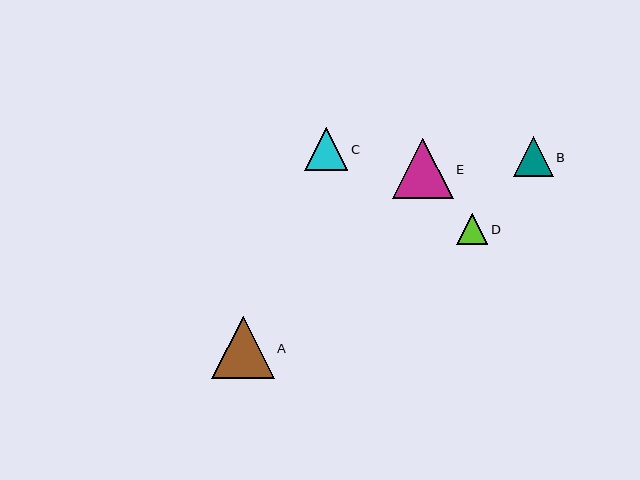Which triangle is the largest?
Triangle A is the largest with a size of approximately 62 pixels.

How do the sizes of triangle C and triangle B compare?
Triangle C and triangle B are approximately the same size.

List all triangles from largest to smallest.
From largest to smallest: A, E, C, B, D.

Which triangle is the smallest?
Triangle D is the smallest with a size of approximately 31 pixels.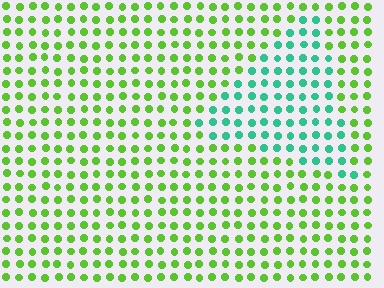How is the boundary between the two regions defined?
The boundary is defined purely by a slight shift in hue (about 56 degrees). Spacing, size, and orientation are identical on both sides.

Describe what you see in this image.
The image is filled with small lime elements in a uniform arrangement. A triangle-shaped region is visible where the elements are tinted to a slightly different hue, forming a subtle color boundary.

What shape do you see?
I see a triangle.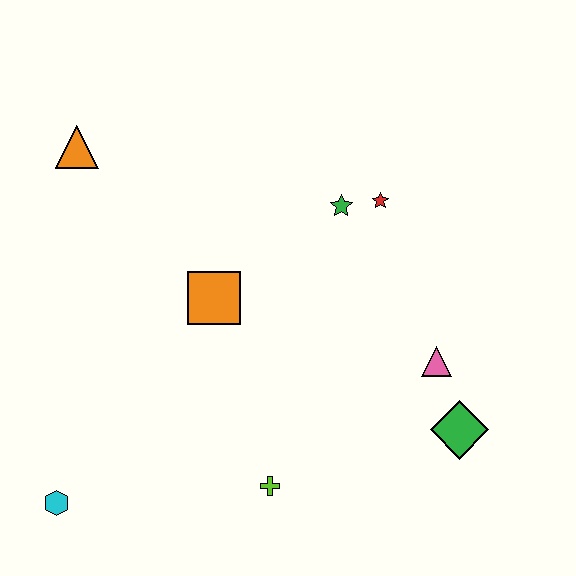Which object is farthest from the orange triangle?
The green diamond is farthest from the orange triangle.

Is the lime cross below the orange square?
Yes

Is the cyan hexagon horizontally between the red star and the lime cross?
No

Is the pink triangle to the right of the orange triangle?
Yes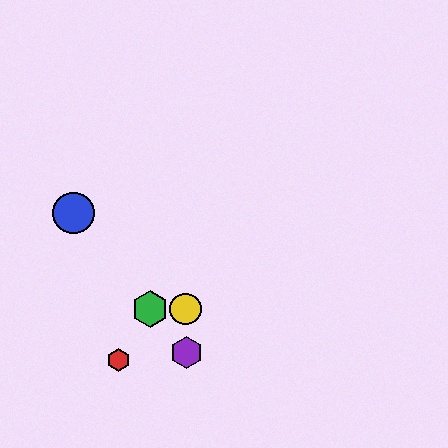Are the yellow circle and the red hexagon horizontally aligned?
No, the yellow circle is at y≈309 and the red hexagon is at y≈360.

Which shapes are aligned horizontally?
The green hexagon, the yellow circle are aligned horizontally.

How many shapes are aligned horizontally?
2 shapes (the green hexagon, the yellow circle) are aligned horizontally.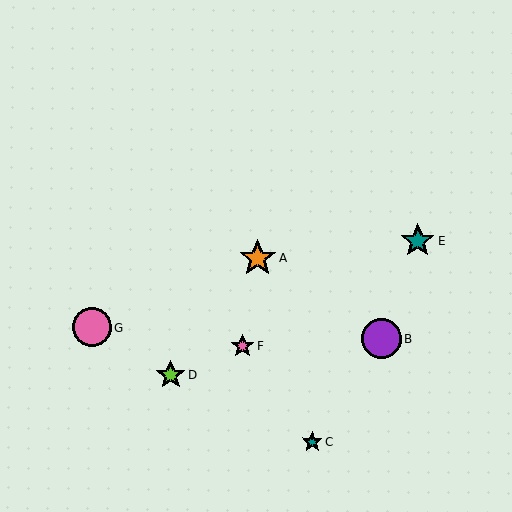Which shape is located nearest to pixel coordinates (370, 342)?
The purple circle (labeled B) at (382, 339) is nearest to that location.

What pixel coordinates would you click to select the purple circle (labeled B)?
Click at (382, 339) to select the purple circle B.